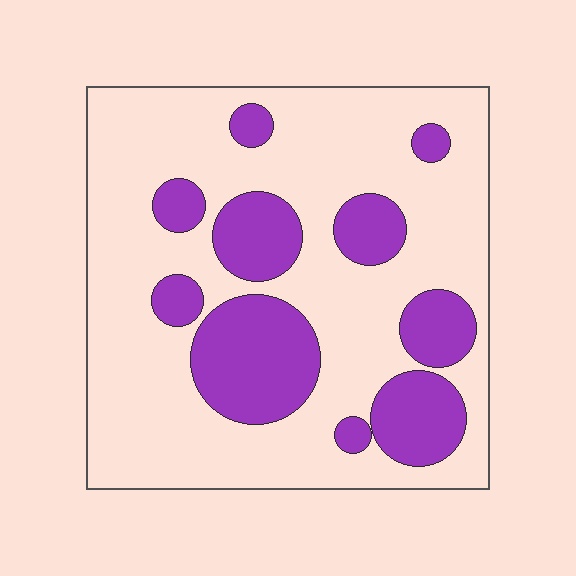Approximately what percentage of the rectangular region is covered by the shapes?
Approximately 30%.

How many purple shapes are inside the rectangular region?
10.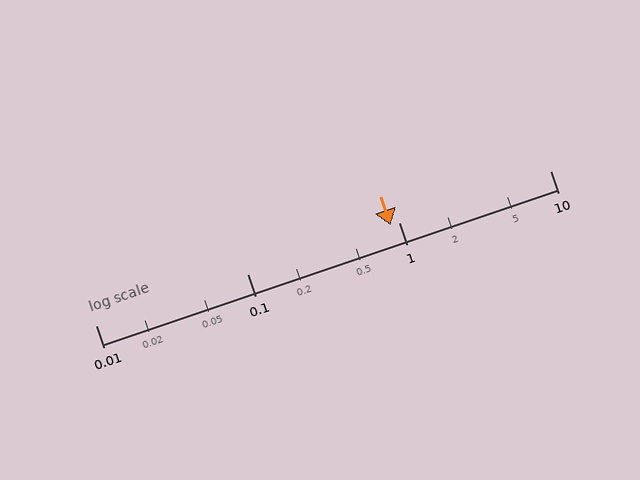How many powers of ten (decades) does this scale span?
The scale spans 3 decades, from 0.01 to 10.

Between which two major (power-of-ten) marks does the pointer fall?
The pointer is between 0.1 and 1.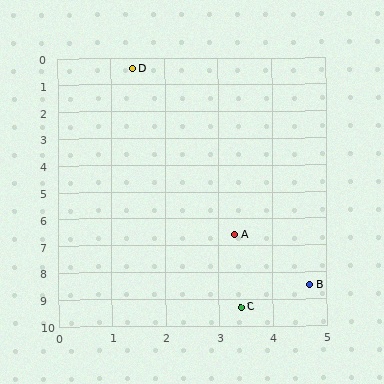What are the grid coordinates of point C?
Point C is at approximately (3.4, 9.3).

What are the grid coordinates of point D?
Point D is at approximately (1.4, 0.4).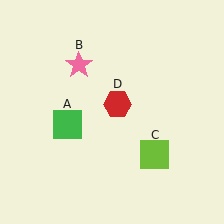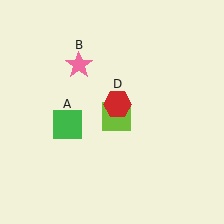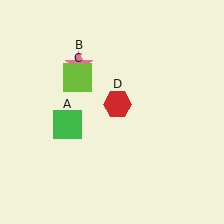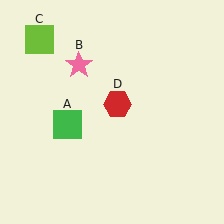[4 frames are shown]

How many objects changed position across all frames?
1 object changed position: lime square (object C).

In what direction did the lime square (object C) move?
The lime square (object C) moved up and to the left.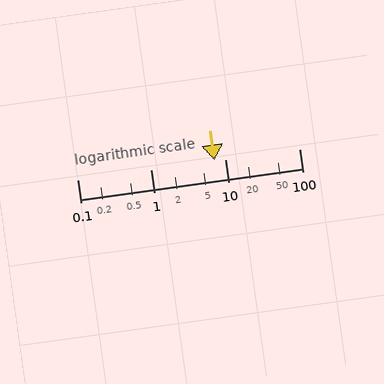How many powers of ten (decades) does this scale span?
The scale spans 3 decades, from 0.1 to 100.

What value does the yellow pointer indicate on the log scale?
The pointer indicates approximately 7.1.